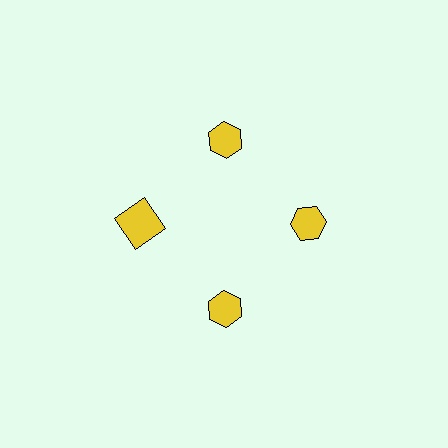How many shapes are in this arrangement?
There are 4 shapes arranged in a ring pattern.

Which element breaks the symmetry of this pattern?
The yellow square at roughly the 9 o'clock position breaks the symmetry. All other shapes are yellow hexagons.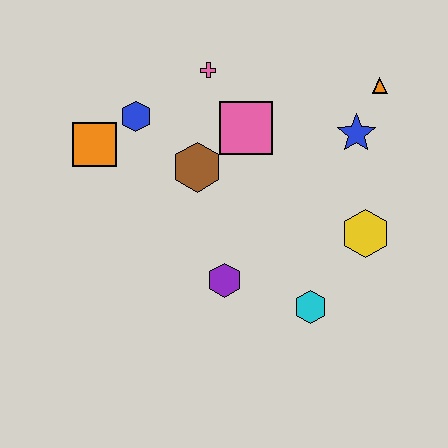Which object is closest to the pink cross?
The pink square is closest to the pink cross.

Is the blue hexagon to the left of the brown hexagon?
Yes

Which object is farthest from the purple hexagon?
The orange triangle is farthest from the purple hexagon.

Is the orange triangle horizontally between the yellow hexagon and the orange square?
No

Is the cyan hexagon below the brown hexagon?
Yes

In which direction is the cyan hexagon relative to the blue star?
The cyan hexagon is below the blue star.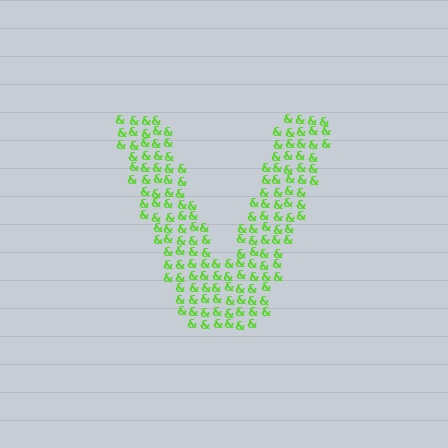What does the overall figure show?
The overall figure shows the letter V.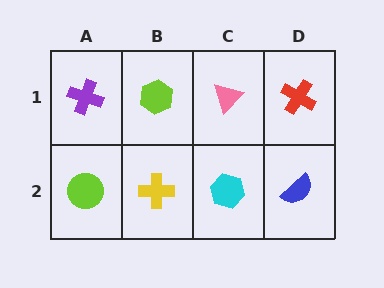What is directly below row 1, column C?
A cyan hexagon.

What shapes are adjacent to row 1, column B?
A yellow cross (row 2, column B), a purple cross (row 1, column A), a pink triangle (row 1, column C).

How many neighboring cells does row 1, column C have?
3.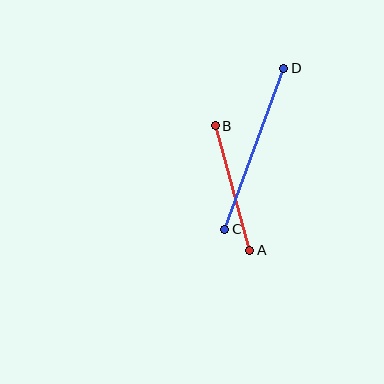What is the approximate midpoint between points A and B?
The midpoint is at approximately (232, 188) pixels.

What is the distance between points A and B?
The distance is approximately 129 pixels.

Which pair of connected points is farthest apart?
Points C and D are farthest apart.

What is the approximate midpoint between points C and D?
The midpoint is at approximately (254, 149) pixels.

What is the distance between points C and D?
The distance is approximately 171 pixels.